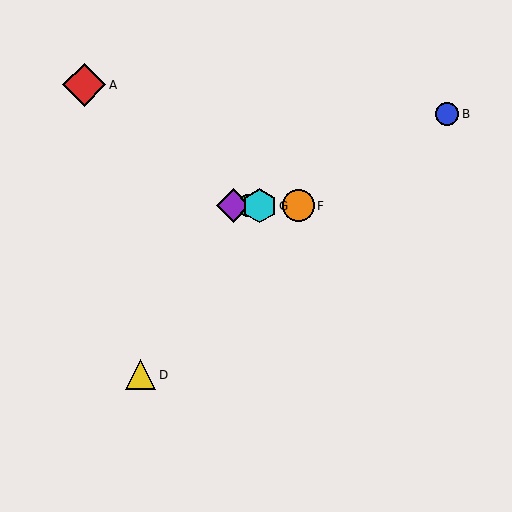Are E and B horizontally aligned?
No, E is at y≈206 and B is at y≈114.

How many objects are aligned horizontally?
4 objects (C, E, F, G) are aligned horizontally.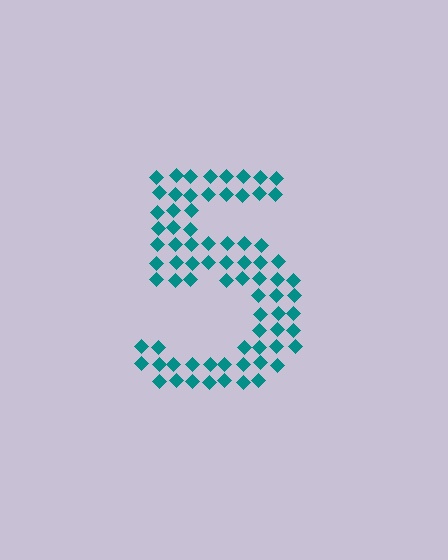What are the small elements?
The small elements are diamonds.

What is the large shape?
The large shape is the digit 5.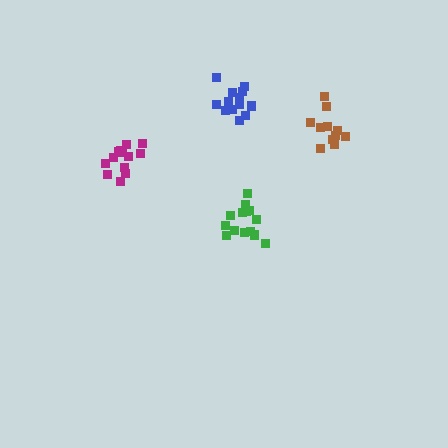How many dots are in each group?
Group 1: 14 dots, Group 2: 13 dots, Group 3: 13 dots, Group 4: 11 dots (51 total).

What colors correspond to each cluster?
The clusters are colored: green, magenta, blue, brown.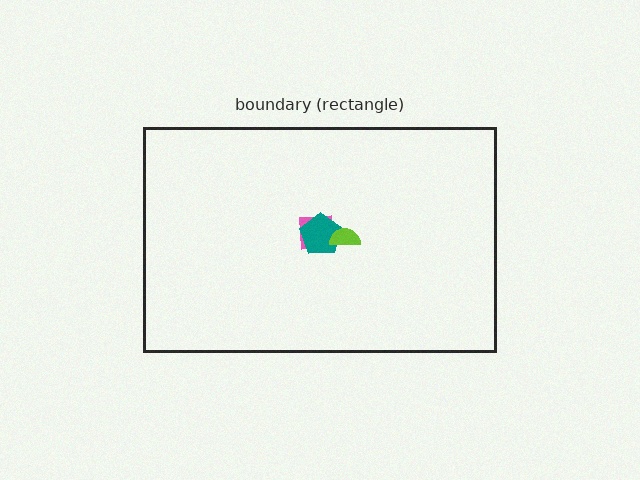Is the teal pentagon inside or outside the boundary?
Inside.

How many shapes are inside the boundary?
3 inside, 0 outside.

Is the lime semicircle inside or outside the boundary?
Inside.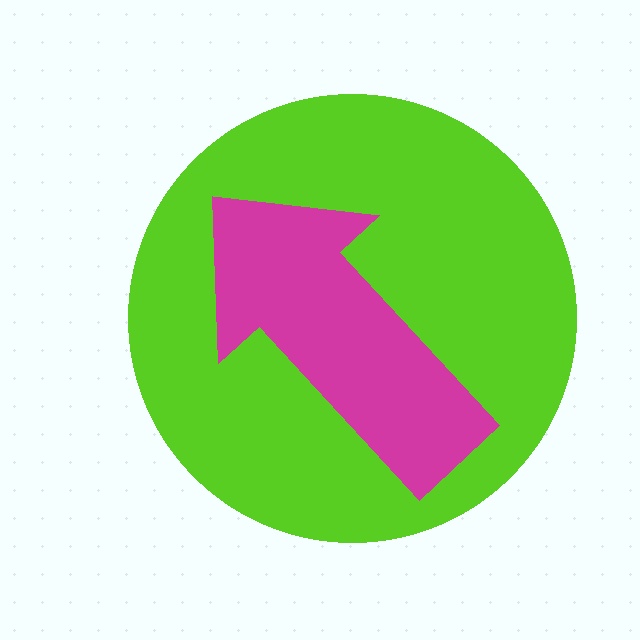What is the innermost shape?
The magenta arrow.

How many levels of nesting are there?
2.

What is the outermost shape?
The lime circle.